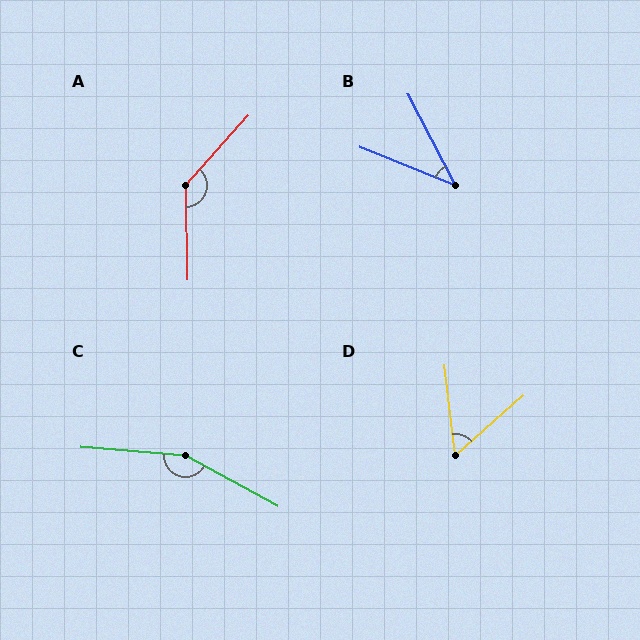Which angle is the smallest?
B, at approximately 40 degrees.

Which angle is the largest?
C, at approximately 156 degrees.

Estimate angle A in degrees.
Approximately 137 degrees.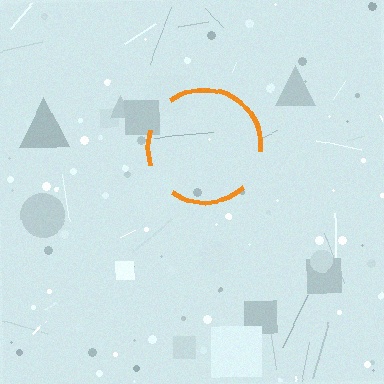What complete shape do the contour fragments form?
The contour fragments form a circle.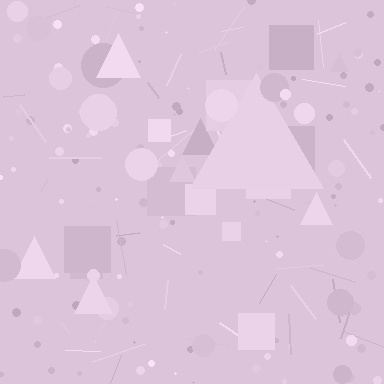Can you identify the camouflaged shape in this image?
The camouflaged shape is a triangle.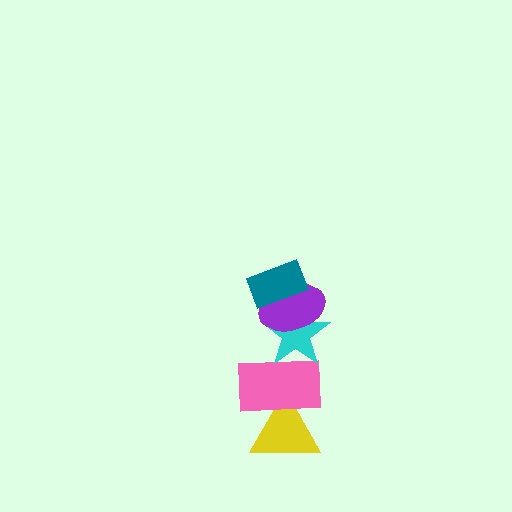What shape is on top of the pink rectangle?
The cyan star is on top of the pink rectangle.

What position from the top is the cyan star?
The cyan star is 3rd from the top.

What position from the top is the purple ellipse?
The purple ellipse is 2nd from the top.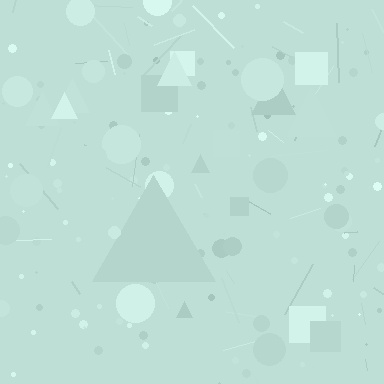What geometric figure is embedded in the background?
A triangle is embedded in the background.